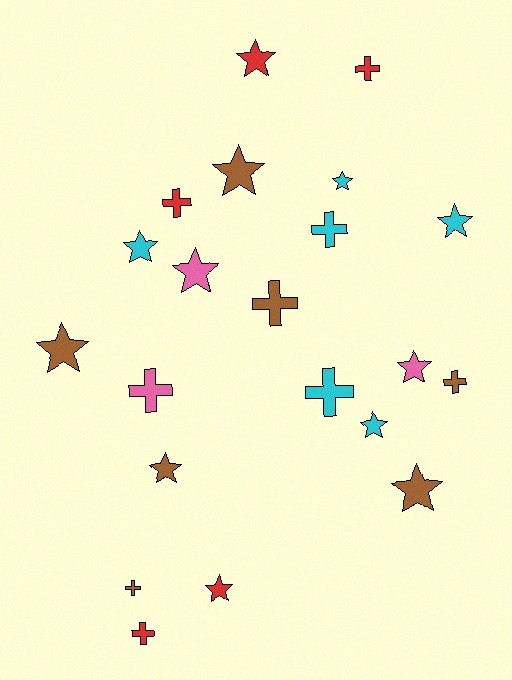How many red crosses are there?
There are 3 red crosses.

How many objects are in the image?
There are 21 objects.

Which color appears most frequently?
Brown, with 7 objects.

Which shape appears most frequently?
Star, with 12 objects.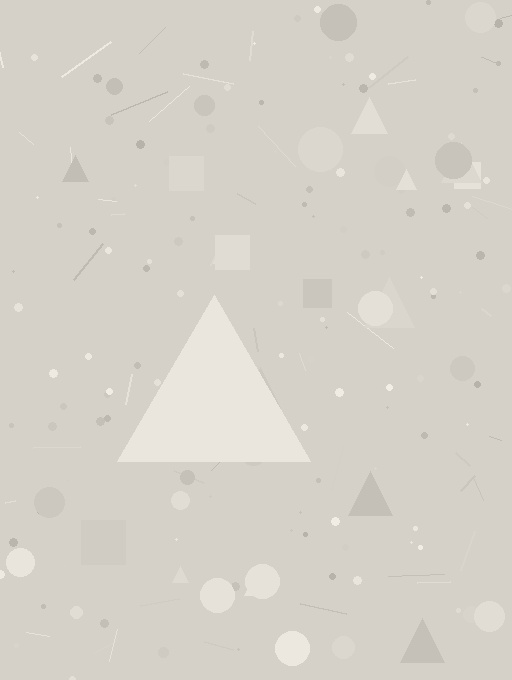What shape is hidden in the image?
A triangle is hidden in the image.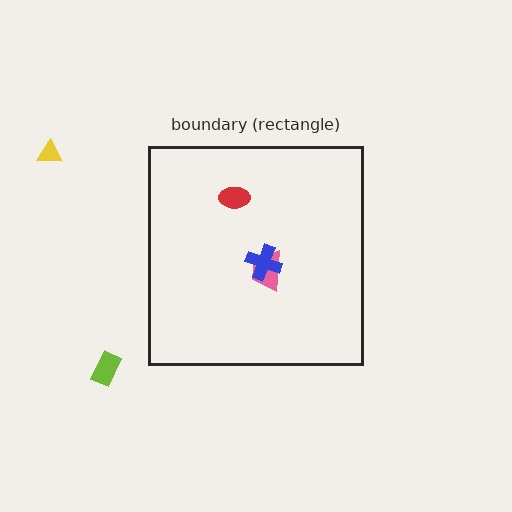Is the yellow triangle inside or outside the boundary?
Outside.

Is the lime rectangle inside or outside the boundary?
Outside.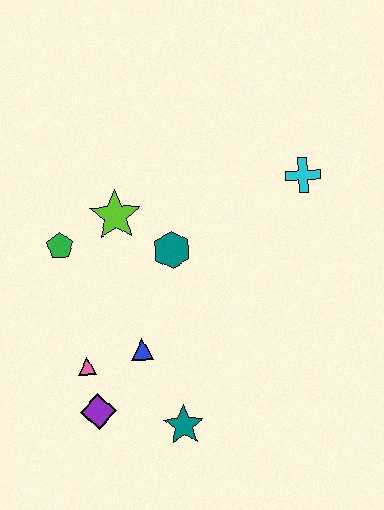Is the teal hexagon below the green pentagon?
Yes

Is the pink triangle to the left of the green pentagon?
No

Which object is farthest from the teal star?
The cyan cross is farthest from the teal star.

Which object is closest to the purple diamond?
The pink triangle is closest to the purple diamond.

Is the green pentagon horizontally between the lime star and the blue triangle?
No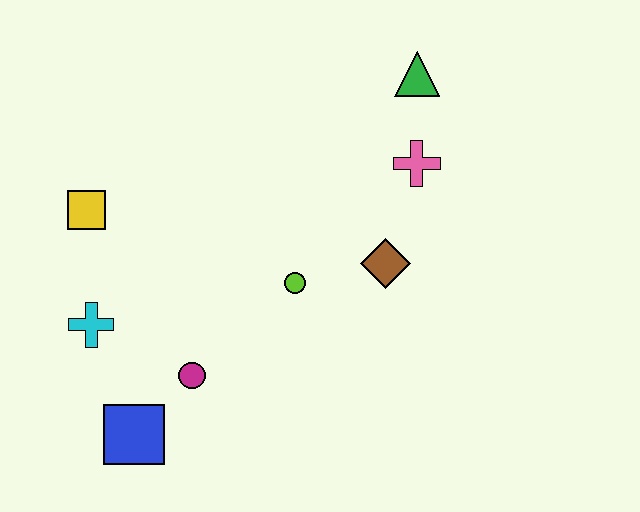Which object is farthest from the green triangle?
The blue square is farthest from the green triangle.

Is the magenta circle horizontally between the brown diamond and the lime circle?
No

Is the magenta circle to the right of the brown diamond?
No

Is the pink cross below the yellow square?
No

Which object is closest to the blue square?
The magenta circle is closest to the blue square.